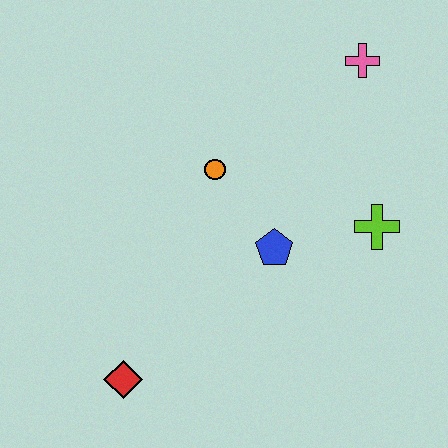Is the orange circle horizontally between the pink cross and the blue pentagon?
No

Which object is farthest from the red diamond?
The pink cross is farthest from the red diamond.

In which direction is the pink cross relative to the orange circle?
The pink cross is to the right of the orange circle.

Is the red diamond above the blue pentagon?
No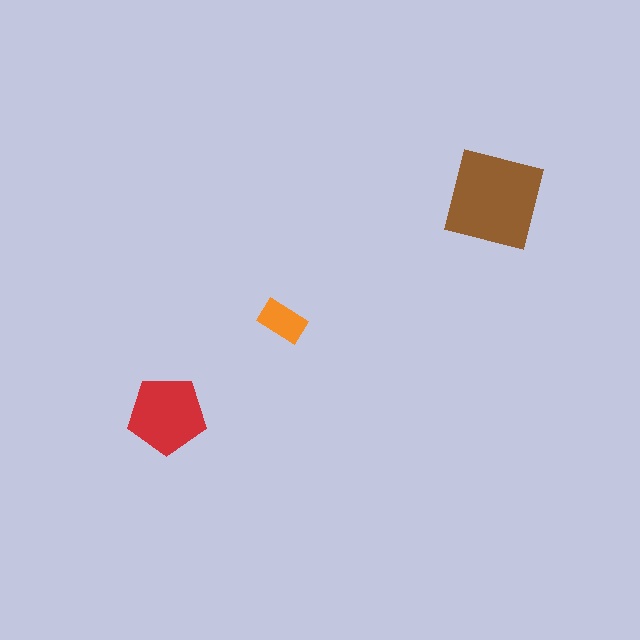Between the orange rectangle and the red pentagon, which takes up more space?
The red pentagon.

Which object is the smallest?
The orange rectangle.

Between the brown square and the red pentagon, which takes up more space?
The brown square.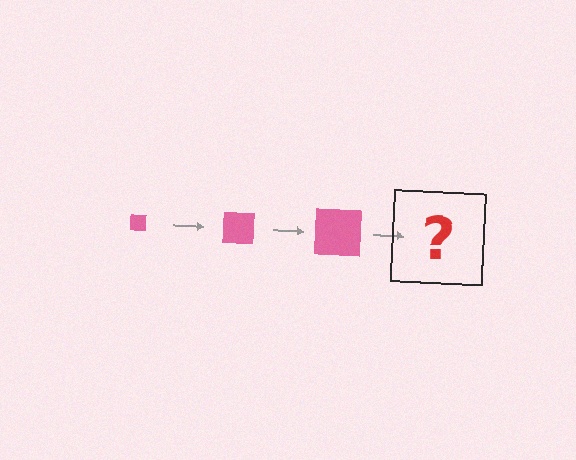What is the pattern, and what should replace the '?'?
The pattern is that the square gets progressively larger each step. The '?' should be a pink square, larger than the previous one.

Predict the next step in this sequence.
The next step is a pink square, larger than the previous one.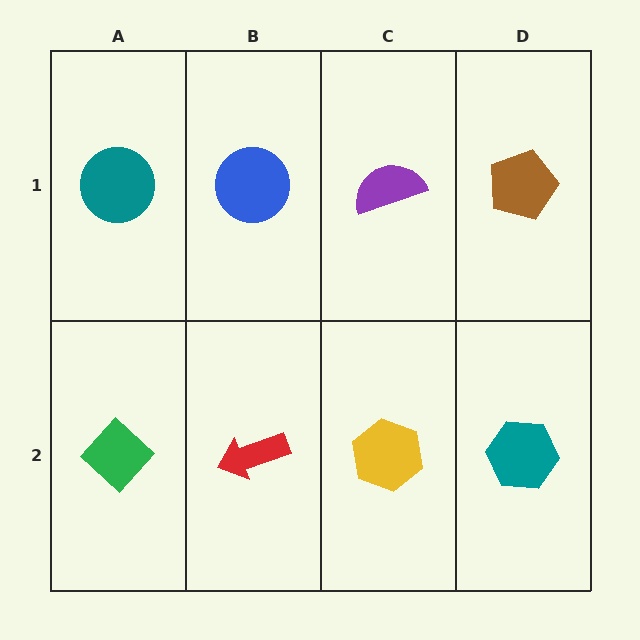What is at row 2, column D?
A teal hexagon.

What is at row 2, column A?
A green diamond.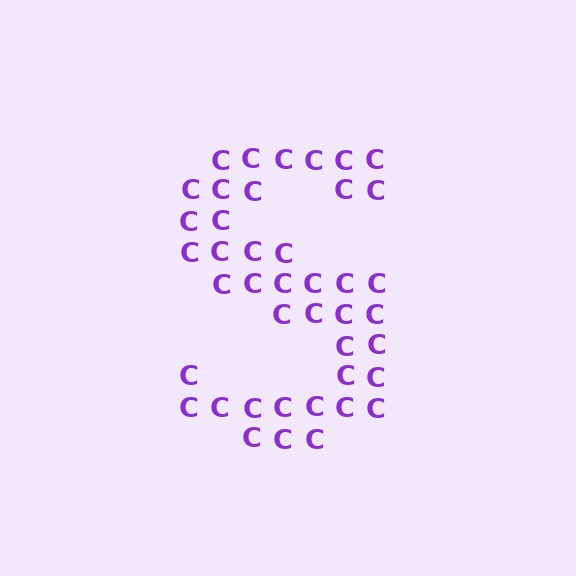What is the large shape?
The large shape is the letter S.